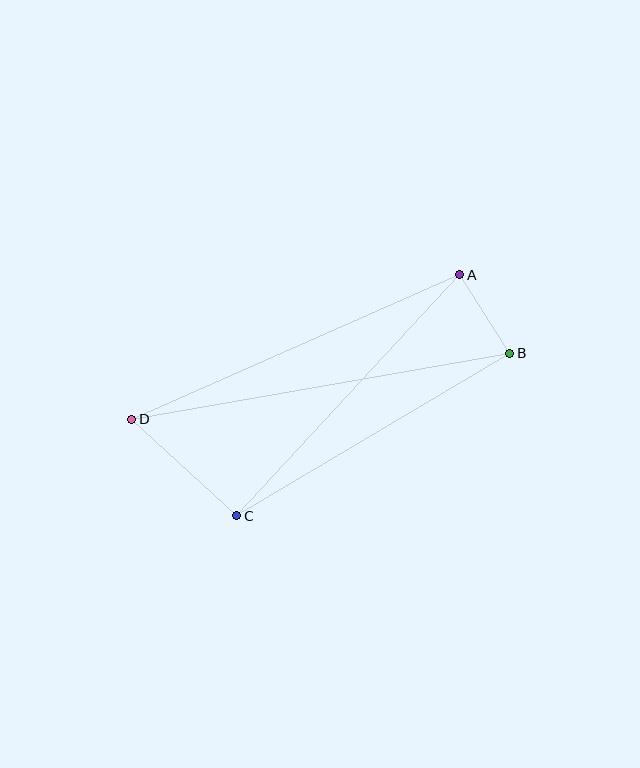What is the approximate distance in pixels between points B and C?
The distance between B and C is approximately 318 pixels.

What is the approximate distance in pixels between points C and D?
The distance between C and D is approximately 143 pixels.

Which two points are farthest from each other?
Points B and D are farthest from each other.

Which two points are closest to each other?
Points A and B are closest to each other.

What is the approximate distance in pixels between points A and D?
The distance between A and D is approximately 358 pixels.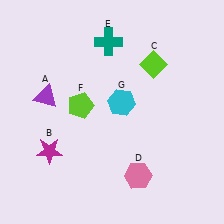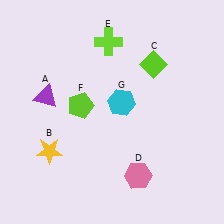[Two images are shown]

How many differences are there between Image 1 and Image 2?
There are 2 differences between the two images.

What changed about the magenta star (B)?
In Image 1, B is magenta. In Image 2, it changed to yellow.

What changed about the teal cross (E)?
In Image 1, E is teal. In Image 2, it changed to lime.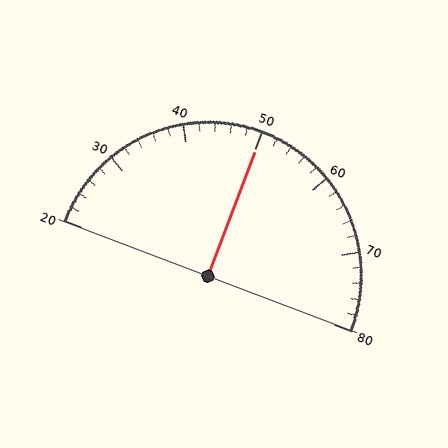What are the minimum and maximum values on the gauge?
The gauge ranges from 20 to 80.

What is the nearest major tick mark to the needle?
The nearest major tick mark is 50.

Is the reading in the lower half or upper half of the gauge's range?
The reading is in the upper half of the range (20 to 80).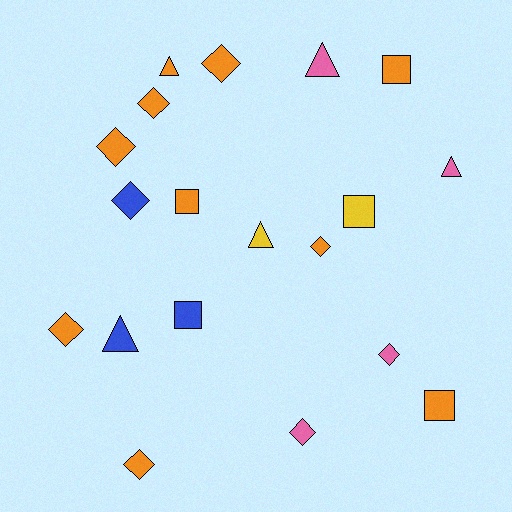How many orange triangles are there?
There is 1 orange triangle.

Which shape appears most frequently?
Diamond, with 9 objects.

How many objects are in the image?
There are 19 objects.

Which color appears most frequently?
Orange, with 10 objects.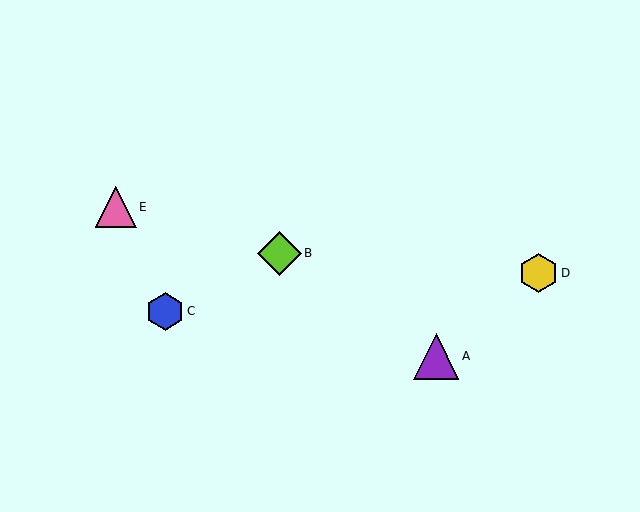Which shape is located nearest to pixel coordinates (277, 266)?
The lime diamond (labeled B) at (279, 253) is nearest to that location.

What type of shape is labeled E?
Shape E is a pink triangle.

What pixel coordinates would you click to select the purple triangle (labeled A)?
Click at (436, 356) to select the purple triangle A.